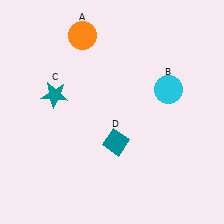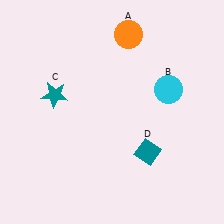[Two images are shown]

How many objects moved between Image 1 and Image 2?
2 objects moved between the two images.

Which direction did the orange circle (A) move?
The orange circle (A) moved right.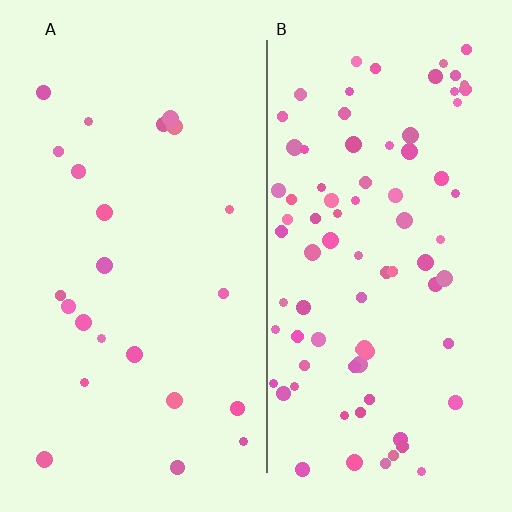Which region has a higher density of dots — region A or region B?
B (the right).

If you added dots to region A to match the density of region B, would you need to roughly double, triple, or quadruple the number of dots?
Approximately quadruple.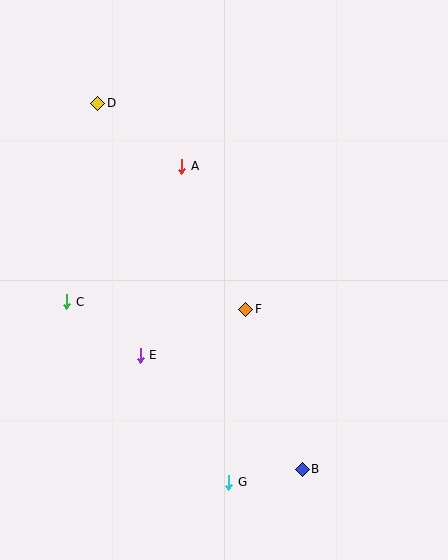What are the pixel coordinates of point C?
Point C is at (67, 302).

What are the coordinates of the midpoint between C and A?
The midpoint between C and A is at (124, 234).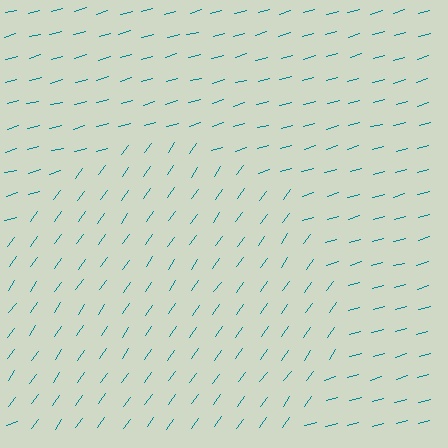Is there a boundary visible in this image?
Yes, there is a texture boundary formed by a change in line orientation.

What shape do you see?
I see a circle.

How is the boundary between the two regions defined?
The boundary is defined purely by a change in line orientation (approximately 39 degrees difference). All lines are the same color and thickness.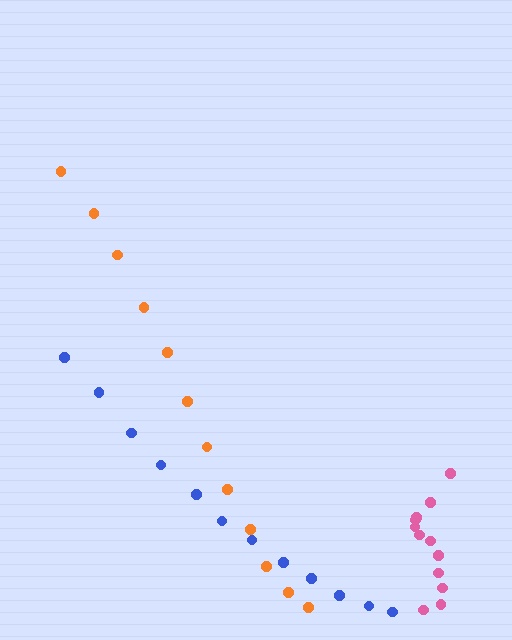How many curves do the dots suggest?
There are 3 distinct paths.